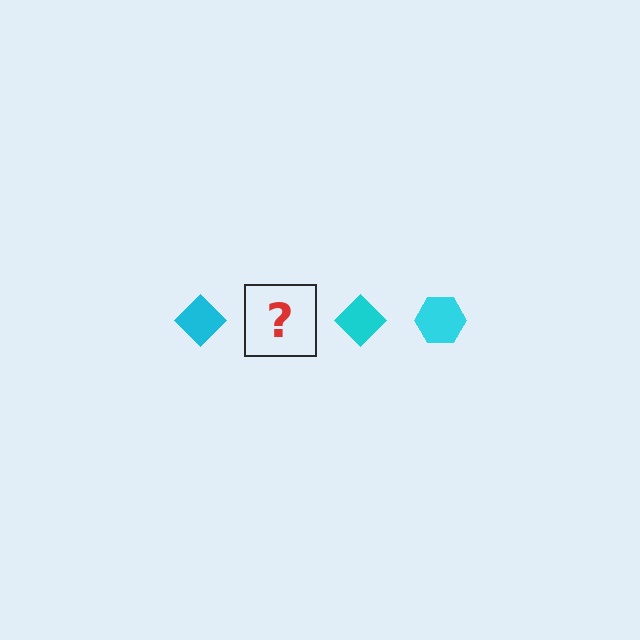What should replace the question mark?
The question mark should be replaced with a cyan hexagon.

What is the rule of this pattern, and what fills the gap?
The rule is that the pattern cycles through diamond, hexagon shapes in cyan. The gap should be filled with a cyan hexagon.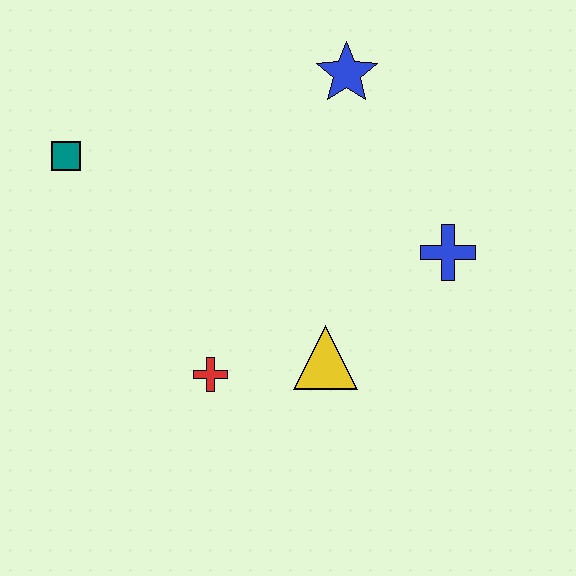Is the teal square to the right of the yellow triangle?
No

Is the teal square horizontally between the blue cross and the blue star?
No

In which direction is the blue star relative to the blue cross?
The blue star is above the blue cross.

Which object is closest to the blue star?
The blue cross is closest to the blue star.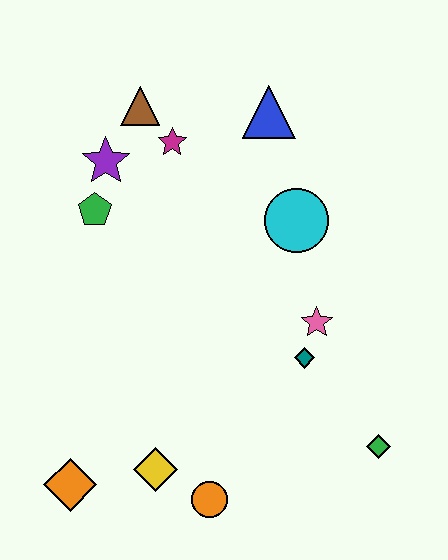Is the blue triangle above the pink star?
Yes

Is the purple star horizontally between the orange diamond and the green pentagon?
No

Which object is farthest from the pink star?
The orange diamond is farthest from the pink star.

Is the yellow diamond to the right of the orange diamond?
Yes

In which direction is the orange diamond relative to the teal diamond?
The orange diamond is to the left of the teal diamond.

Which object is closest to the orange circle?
The yellow diamond is closest to the orange circle.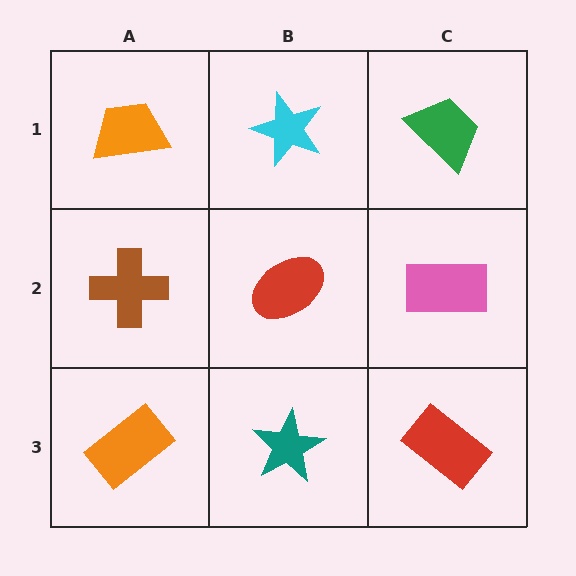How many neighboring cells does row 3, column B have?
3.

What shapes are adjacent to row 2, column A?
An orange trapezoid (row 1, column A), an orange rectangle (row 3, column A), a red ellipse (row 2, column B).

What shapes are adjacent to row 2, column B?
A cyan star (row 1, column B), a teal star (row 3, column B), a brown cross (row 2, column A), a pink rectangle (row 2, column C).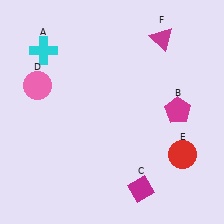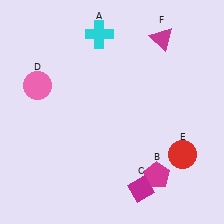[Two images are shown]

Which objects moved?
The objects that moved are: the cyan cross (A), the magenta pentagon (B).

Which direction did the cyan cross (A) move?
The cyan cross (A) moved right.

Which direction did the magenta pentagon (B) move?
The magenta pentagon (B) moved down.